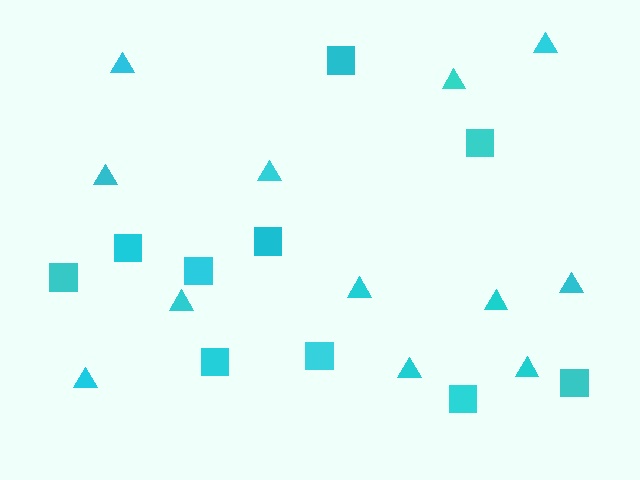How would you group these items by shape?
There are 2 groups: one group of squares (10) and one group of triangles (12).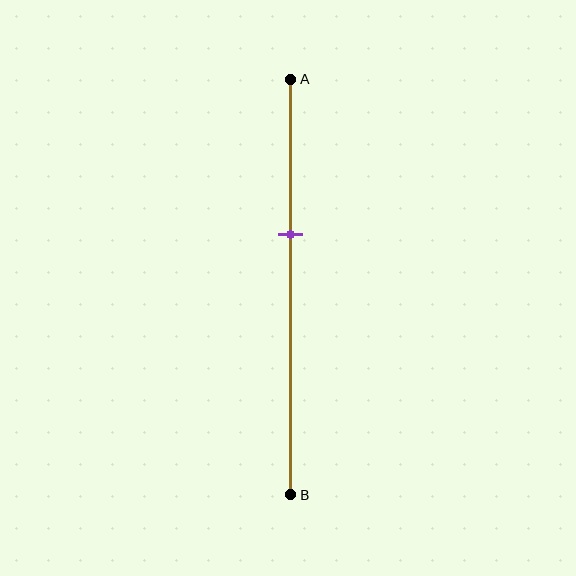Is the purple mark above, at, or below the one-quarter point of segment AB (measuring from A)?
The purple mark is below the one-quarter point of segment AB.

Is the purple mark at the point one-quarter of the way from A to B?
No, the mark is at about 35% from A, not at the 25% one-quarter point.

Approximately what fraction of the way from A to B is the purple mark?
The purple mark is approximately 35% of the way from A to B.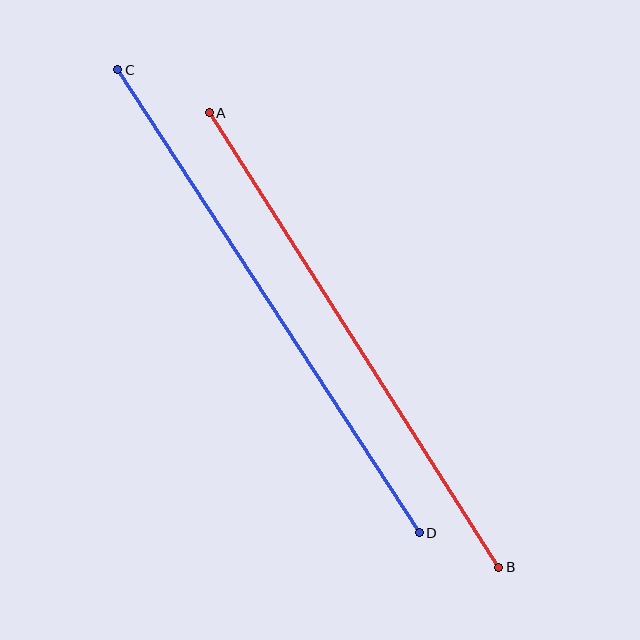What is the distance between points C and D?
The distance is approximately 553 pixels.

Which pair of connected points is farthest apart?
Points C and D are farthest apart.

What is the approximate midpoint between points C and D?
The midpoint is at approximately (268, 301) pixels.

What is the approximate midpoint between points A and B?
The midpoint is at approximately (354, 340) pixels.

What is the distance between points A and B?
The distance is approximately 539 pixels.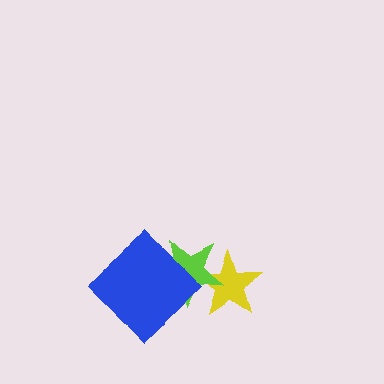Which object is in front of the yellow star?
The lime star is in front of the yellow star.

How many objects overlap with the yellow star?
1 object overlaps with the yellow star.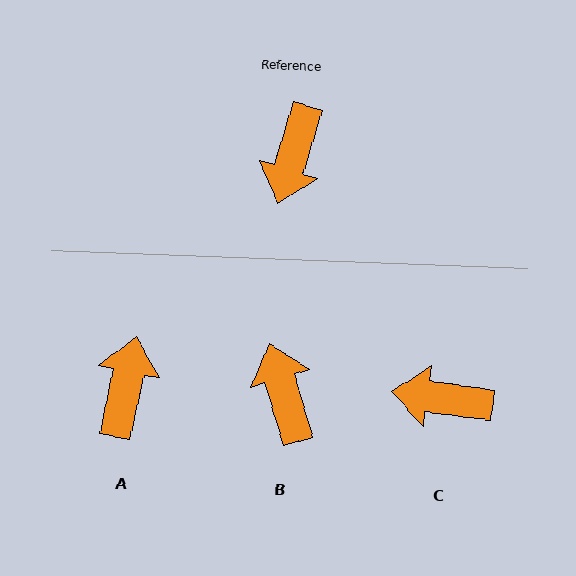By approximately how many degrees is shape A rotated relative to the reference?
Approximately 175 degrees clockwise.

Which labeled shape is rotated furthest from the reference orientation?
A, about 175 degrees away.